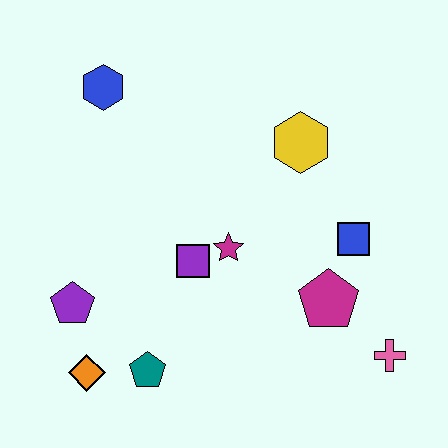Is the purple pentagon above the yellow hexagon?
No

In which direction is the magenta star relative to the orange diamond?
The magenta star is to the right of the orange diamond.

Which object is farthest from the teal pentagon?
The blue hexagon is farthest from the teal pentagon.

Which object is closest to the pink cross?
The magenta pentagon is closest to the pink cross.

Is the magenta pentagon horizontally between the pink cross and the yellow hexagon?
Yes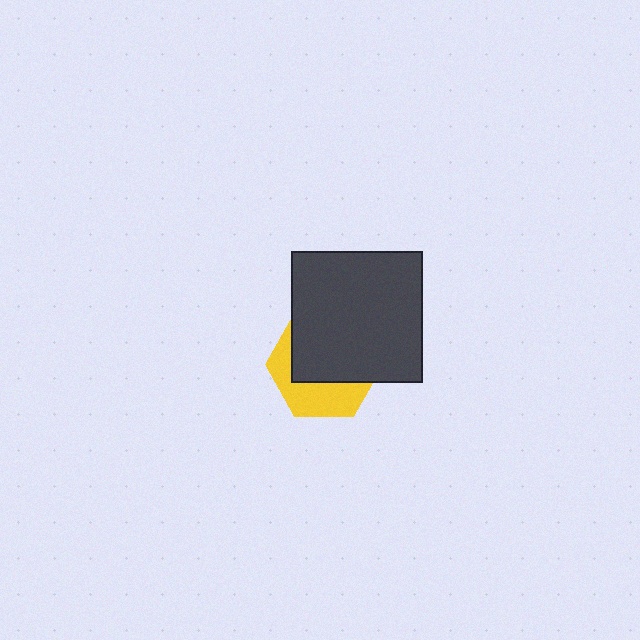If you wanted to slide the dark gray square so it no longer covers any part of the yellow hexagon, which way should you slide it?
Slide it up — that is the most direct way to separate the two shapes.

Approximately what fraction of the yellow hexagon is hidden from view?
Roughly 60% of the yellow hexagon is hidden behind the dark gray square.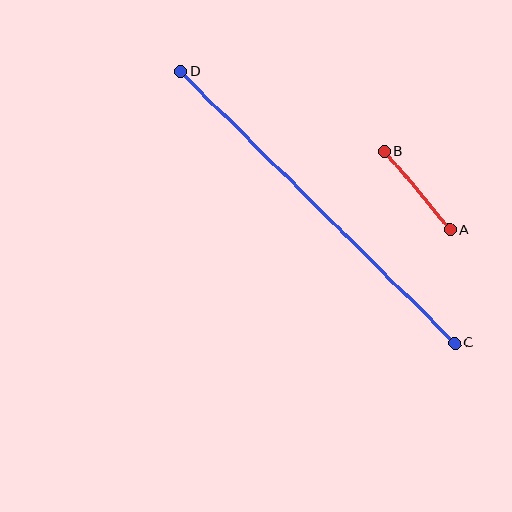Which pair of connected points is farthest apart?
Points C and D are farthest apart.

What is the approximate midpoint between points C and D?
The midpoint is at approximately (318, 207) pixels.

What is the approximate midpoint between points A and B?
The midpoint is at approximately (417, 190) pixels.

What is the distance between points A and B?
The distance is approximately 102 pixels.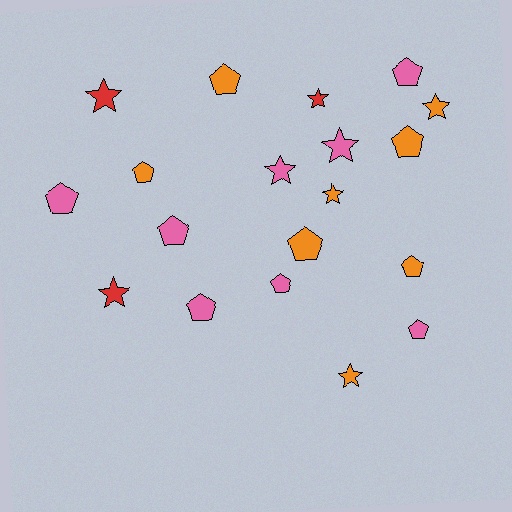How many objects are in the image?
There are 19 objects.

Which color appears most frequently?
Orange, with 8 objects.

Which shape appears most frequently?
Pentagon, with 11 objects.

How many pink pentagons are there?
There are 6 pink pentagons.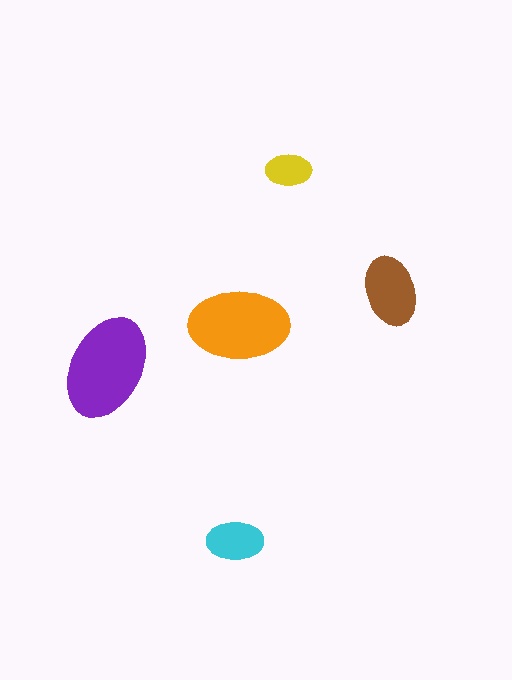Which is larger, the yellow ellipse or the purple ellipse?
The purple one.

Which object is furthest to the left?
The purple ellipse is leftmost.